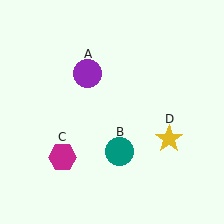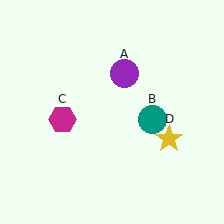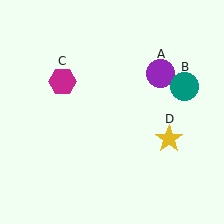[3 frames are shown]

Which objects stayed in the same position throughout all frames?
Yellow star (object D) remained stationary.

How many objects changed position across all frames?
3 objects changed position: purple circle (object A), teal circle (object B), magenta hexagon (object C).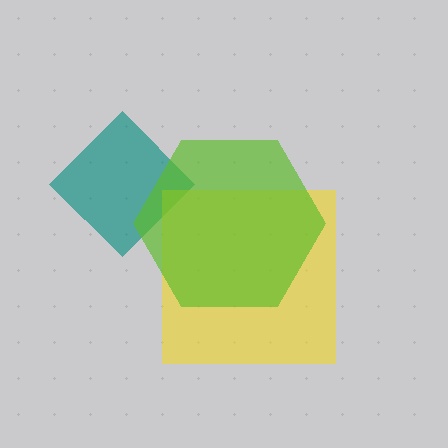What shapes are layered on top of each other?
The layered shapes are: a teal diamond, a yellow square, a lime hexagon.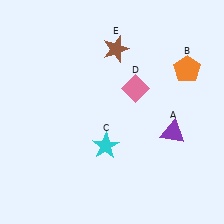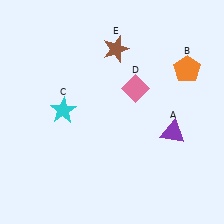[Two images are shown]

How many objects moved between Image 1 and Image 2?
1 object moved between the two images.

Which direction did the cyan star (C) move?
The cyan star (C) moved left.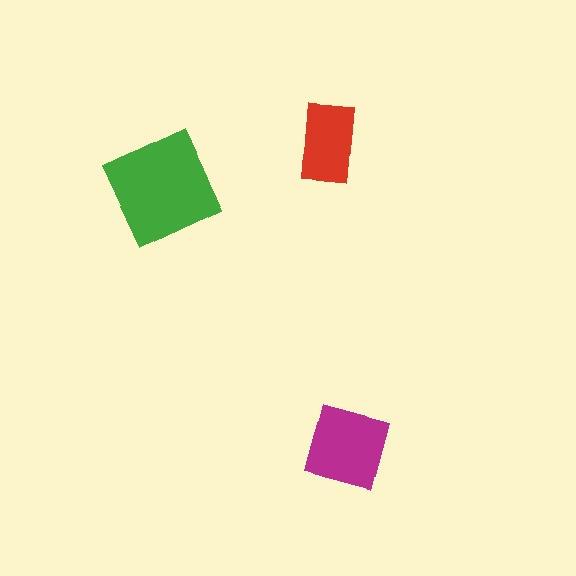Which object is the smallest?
The red rectangle.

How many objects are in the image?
There are 3 objects in the image.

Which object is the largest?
The green square.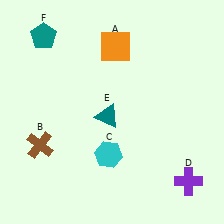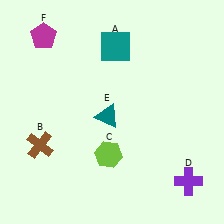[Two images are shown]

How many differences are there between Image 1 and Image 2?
There are 3 differences between the two images.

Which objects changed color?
A changed from orange to teal. C changed from cyan to lime. F changed from teal to magenta.